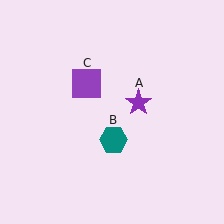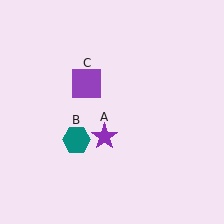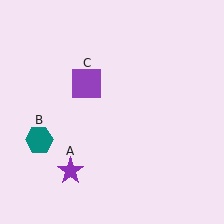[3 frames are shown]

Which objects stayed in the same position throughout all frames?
Purple square (object C) remained stationary.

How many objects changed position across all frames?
2 objects changed position: purple star (object A), teal hexagon (object B).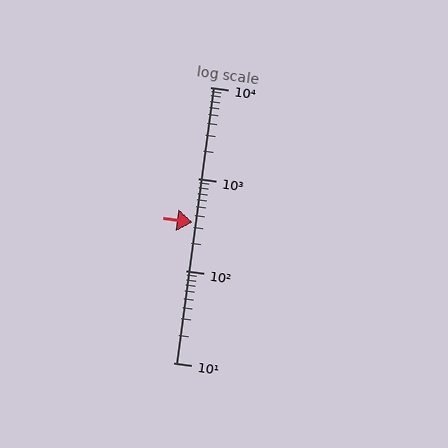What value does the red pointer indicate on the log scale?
The pointer indicates approximately 340.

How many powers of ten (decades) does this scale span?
The scale spans 3 decades, from 10 to 10000.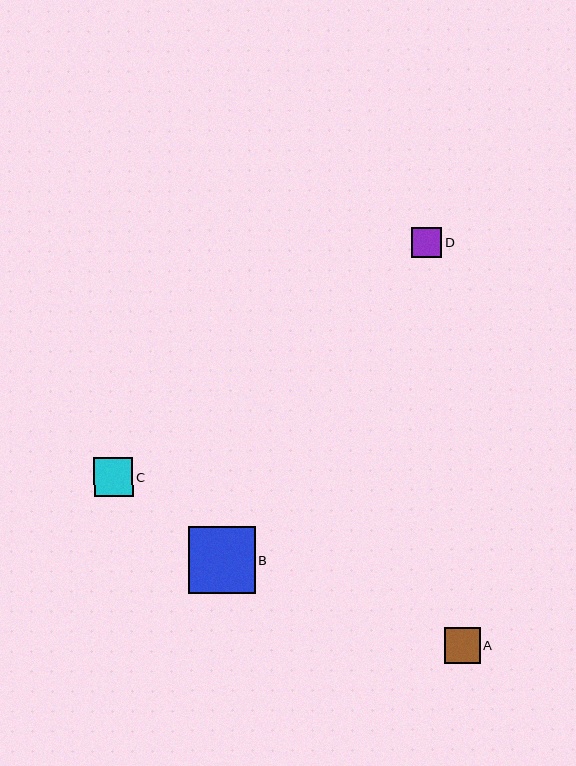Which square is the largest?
Square B is the largest with a size of approximately 67 pixels.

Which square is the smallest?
Square D is the smallest with a size of approximately 30 pixels.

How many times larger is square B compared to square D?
Square B is approximately 2.2 times the size of square D.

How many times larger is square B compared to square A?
Square B is approximately 1.9 times the size of square A.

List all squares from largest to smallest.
From largest to smallest: B, C, A, D.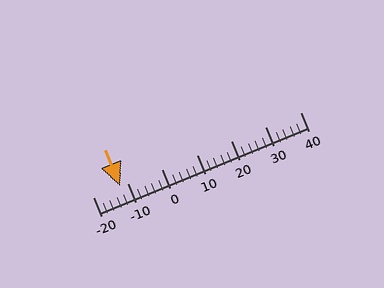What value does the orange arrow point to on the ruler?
The orange arrow points to approximately -12.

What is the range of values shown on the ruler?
The ruler shows values from -20 to 40.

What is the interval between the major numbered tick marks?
The major tick marks are spaced 10 units apart.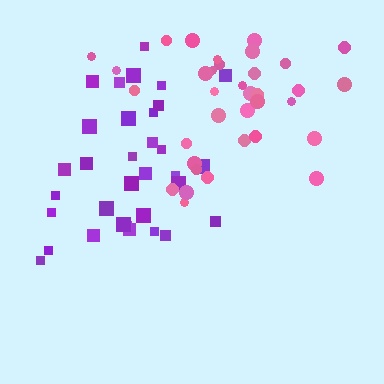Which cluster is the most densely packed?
Purple.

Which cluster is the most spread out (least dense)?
Pink.